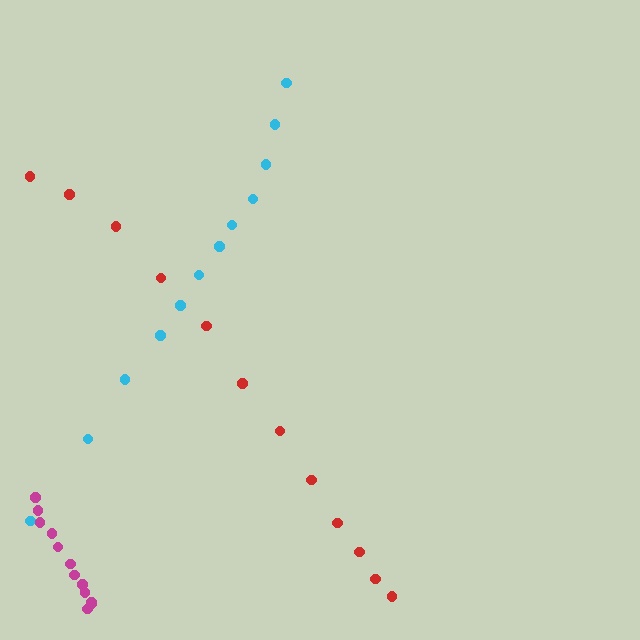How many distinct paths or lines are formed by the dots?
There are 3 distinct paths.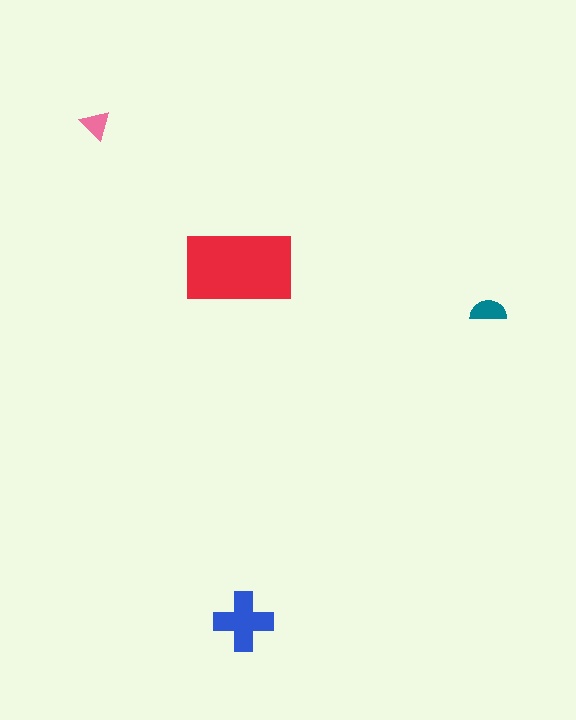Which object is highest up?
The pink triangle is topmost.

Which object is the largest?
The red rectangle.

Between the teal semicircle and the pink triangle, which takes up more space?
The teal semicircle.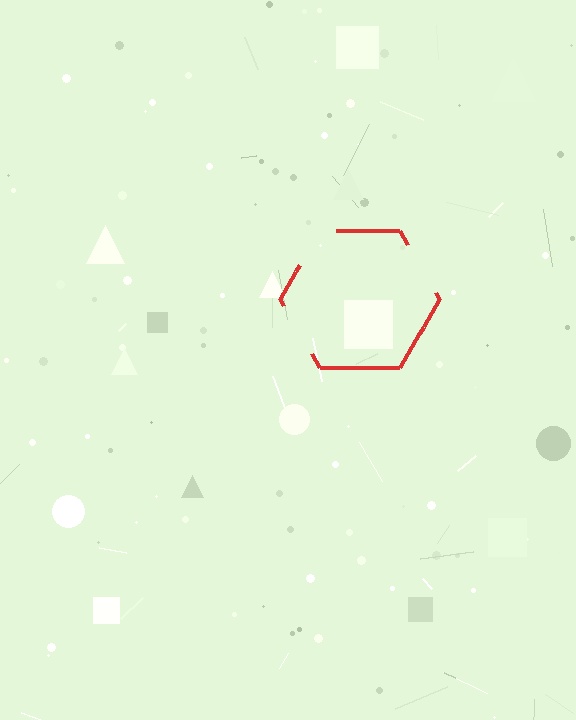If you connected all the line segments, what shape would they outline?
They would outline a hexagon.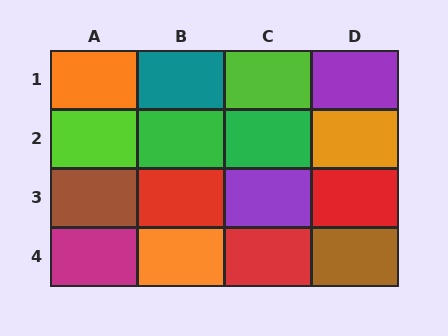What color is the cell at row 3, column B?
Red.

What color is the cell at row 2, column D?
Orange.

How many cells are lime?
2 cells are lime.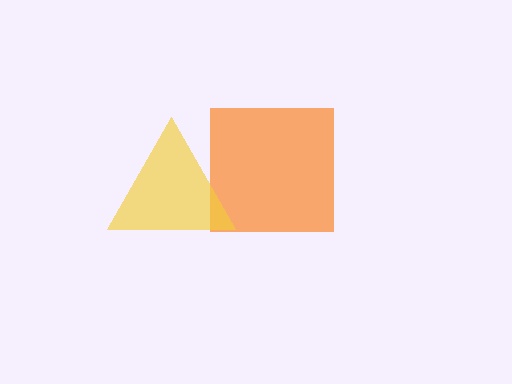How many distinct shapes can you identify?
There are 2 distinct shapes: an orange square, a yellow triangle.